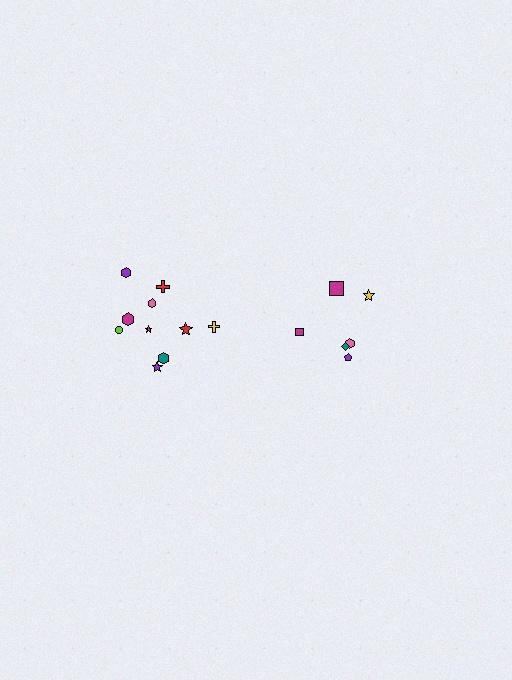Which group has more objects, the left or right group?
The left group.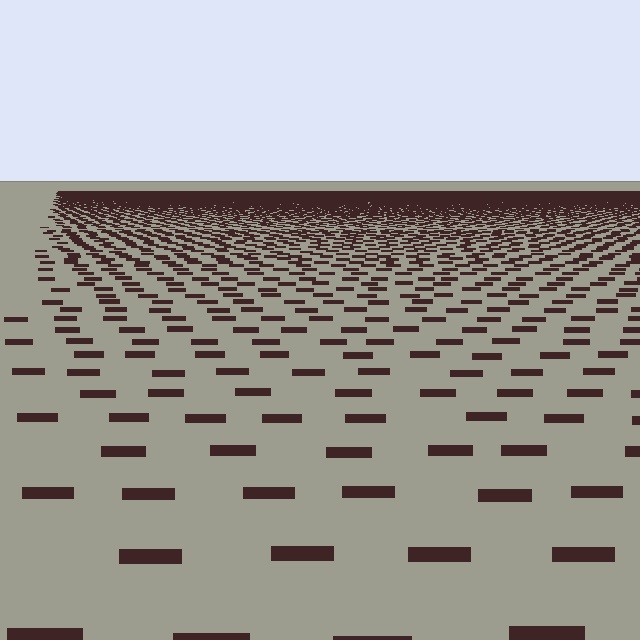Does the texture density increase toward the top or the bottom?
Density increases toward the top.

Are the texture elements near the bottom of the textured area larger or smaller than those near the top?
Larger. Near the bottom, elements are closer to the viewer and appear at a bigger on-screen size.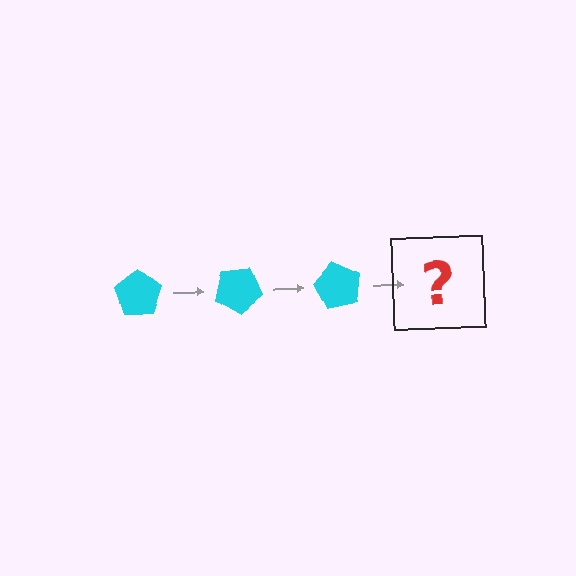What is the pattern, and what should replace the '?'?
The pattern is that the pentagon rotates 30 degrees each step. The '?' should be a cyan pentagon rotated 90 degrees.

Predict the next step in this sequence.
The next step is a cyan pentagon rotated 90 degrees.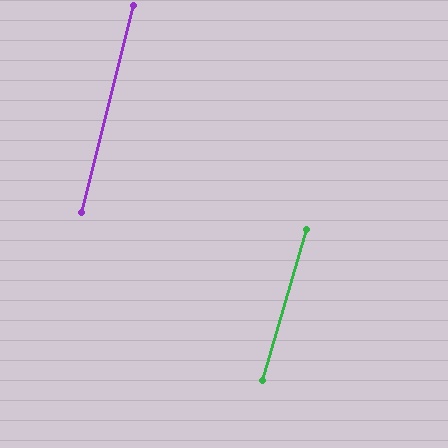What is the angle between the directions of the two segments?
Approximately 2 degrees.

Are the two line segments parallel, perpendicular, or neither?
Parallel — their directions differ by only 1.9°.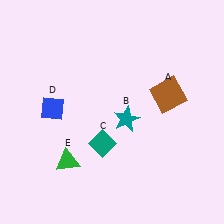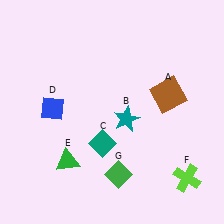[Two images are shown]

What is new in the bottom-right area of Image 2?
A green diamond (G) was added in the bottom-right area of Image 2.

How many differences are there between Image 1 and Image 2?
There are 2 differences between the two images.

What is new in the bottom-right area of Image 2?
A lime cross (F) was added in the bottom-right area of Image 2.